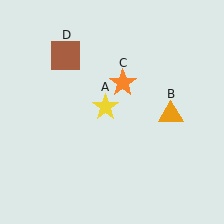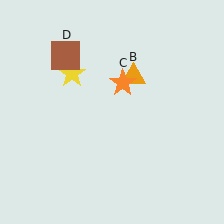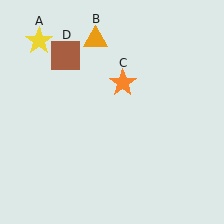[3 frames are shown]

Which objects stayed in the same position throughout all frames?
Orange star (object C) and brown square (object D) remained stationary.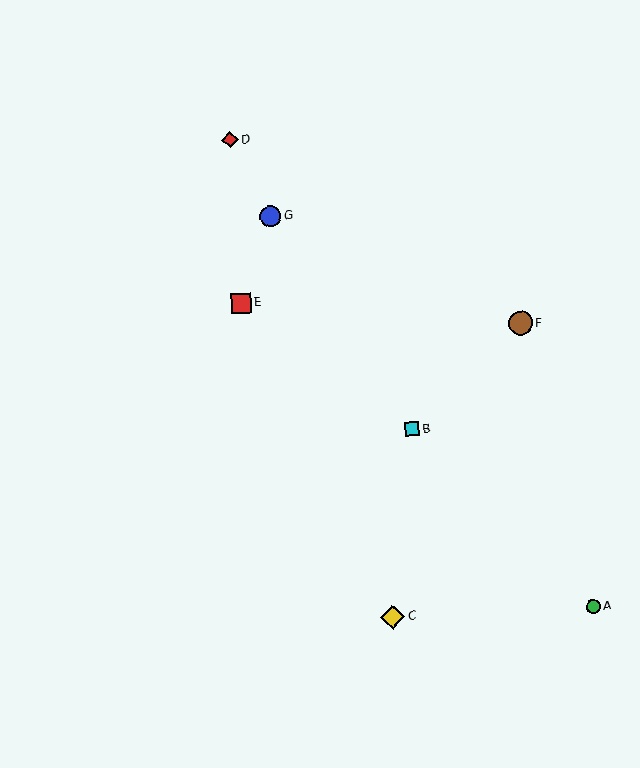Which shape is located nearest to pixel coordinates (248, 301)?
The red square (labeled E) at (241, 303) is nearest to that location.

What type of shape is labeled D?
Shape D is a red diamond.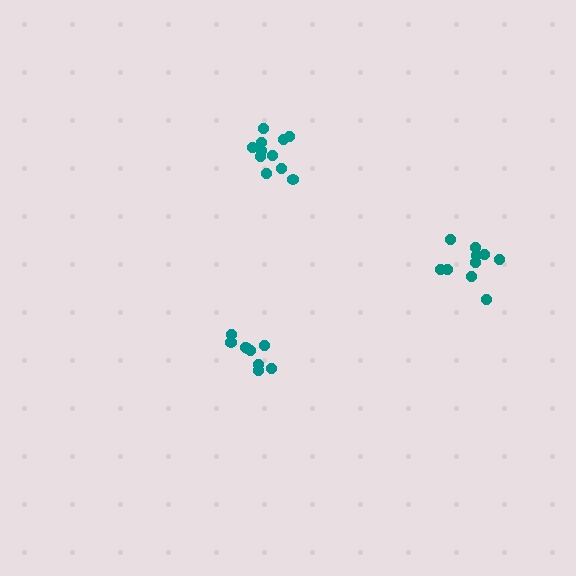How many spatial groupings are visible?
There are 3 spatial groupings.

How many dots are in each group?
Group 1: 11 dots, Group 2: 9 dots, Group 3: 10 dots (30 total).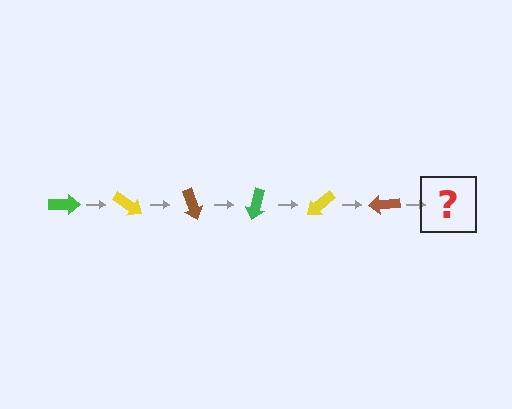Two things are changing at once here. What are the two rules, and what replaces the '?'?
The two rules are that it rotates 35 degrees each step and the color cycles through green, yellow, and brown. The '?' should be a green arrow, rotated 210 degrees from the start.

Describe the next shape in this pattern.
It should be a green arrow, rotated 210 degrees from the start.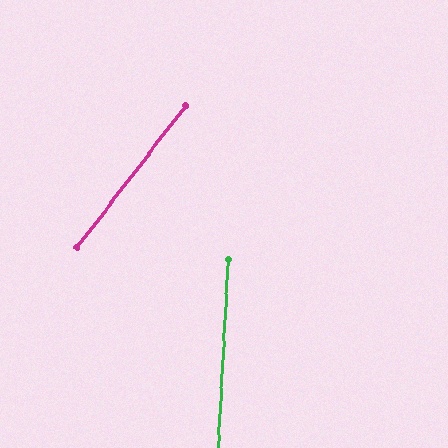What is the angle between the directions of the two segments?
Approximately 34 degrees.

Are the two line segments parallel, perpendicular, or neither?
Neither parallel nor perpendicular — they differ by about 34°.